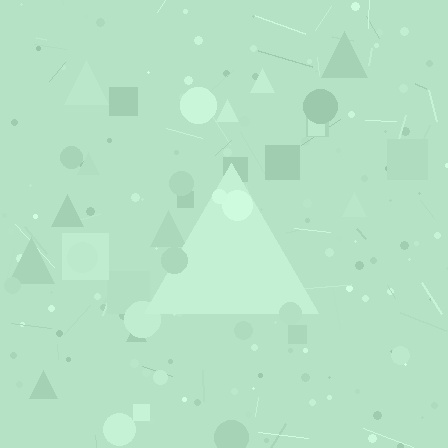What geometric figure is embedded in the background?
A triangle is embedded in the background.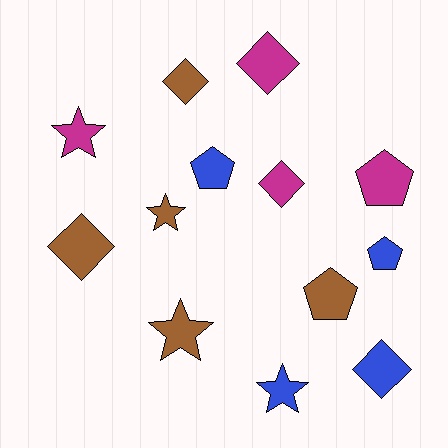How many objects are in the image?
There are 13 objects.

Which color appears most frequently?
Brown, with 5 objects.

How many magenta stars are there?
There is 1 magenta star.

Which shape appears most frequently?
Diamond, with 5 objects.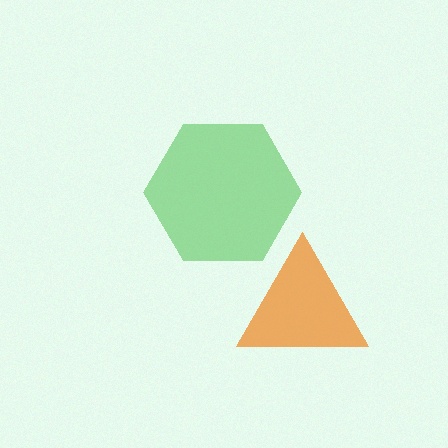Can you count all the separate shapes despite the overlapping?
Yes, there are 2 separate shapes.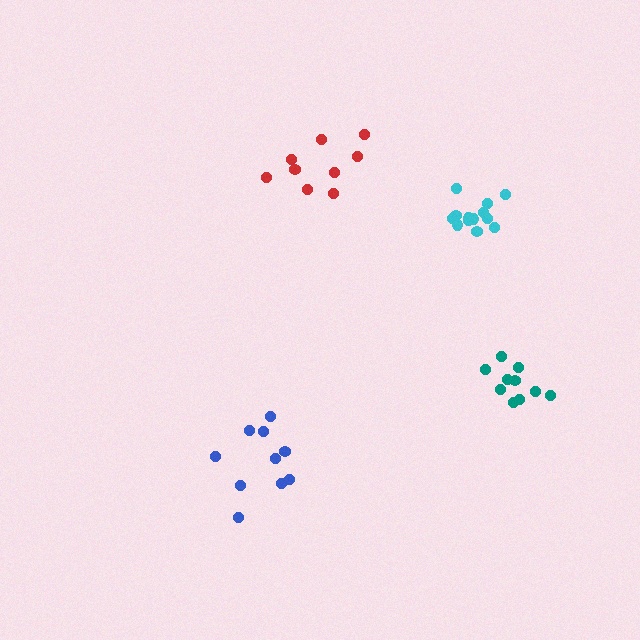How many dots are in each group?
Group 1: 9 dots, Group 2: 13 dots, Group 3: 10 dots, Group 4: 10 dots (42 total).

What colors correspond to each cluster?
The clusters are colored: red, cyan, blue, teal.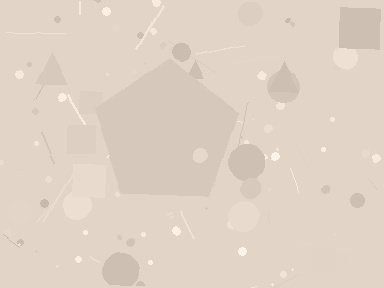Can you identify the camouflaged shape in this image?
The camouflaged shape is a pentagon.